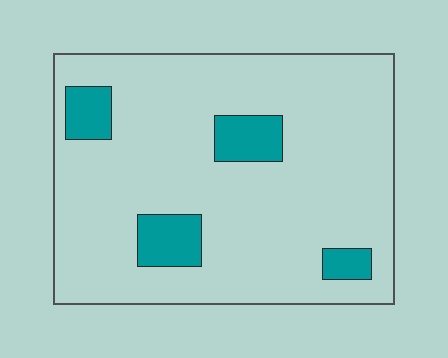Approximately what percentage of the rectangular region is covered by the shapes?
Approximately 15%.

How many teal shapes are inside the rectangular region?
4.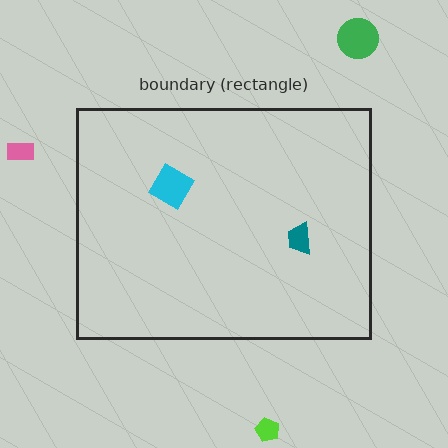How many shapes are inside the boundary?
2 inside, 3 outside.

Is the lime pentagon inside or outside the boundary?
Outside.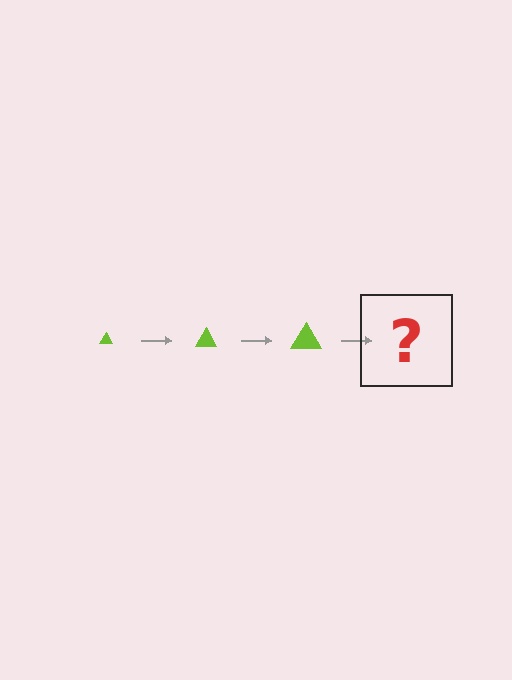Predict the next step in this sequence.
The next step is a lime triangle, larger than the previous one.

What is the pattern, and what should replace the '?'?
The pattern is that the triangle gets progressively larger each step. The '?' should be a lime triangle, larger than the previous one.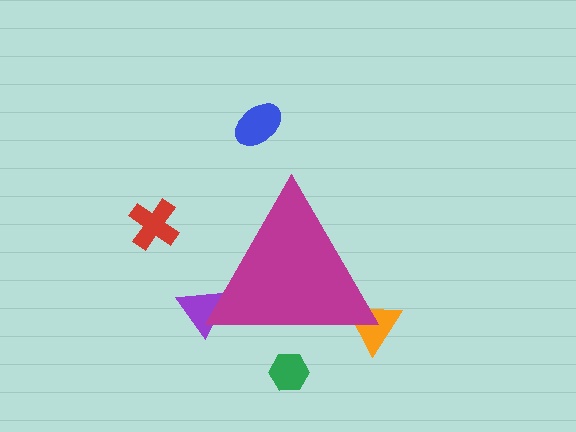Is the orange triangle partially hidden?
Yes, the orange triangle is partially hidden behind the magenta triangle.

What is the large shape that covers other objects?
A magenta triangle.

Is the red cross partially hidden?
No, the red cross is fully visible.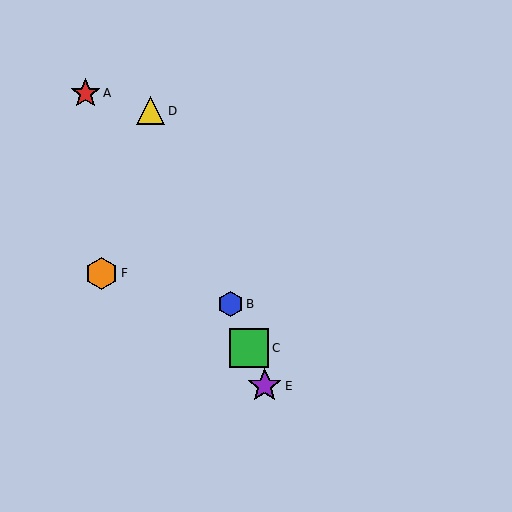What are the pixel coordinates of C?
Object C is at (249, 348).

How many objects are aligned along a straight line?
4 objects (B, C, D, E) are aligned along a straight line.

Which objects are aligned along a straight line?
Objects B, C, D, E are aligned along a straight line.